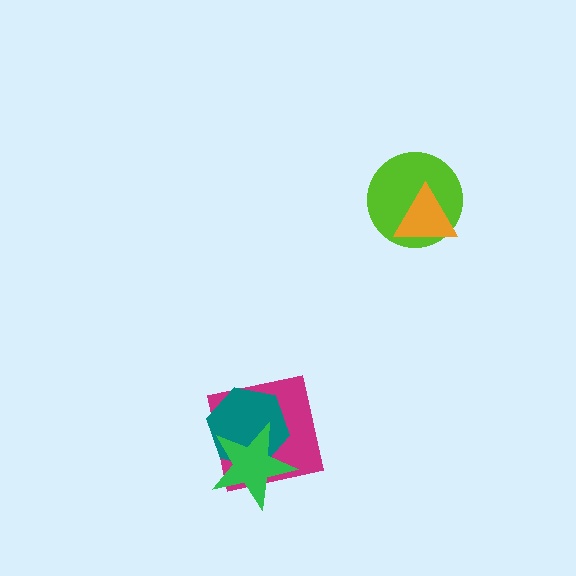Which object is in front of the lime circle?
The orange triangle is in front of the lime circle.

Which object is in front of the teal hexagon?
The green star is in front of the teal hexagon.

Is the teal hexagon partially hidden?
Yes, it is partially covered by another shape.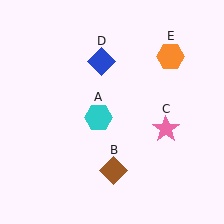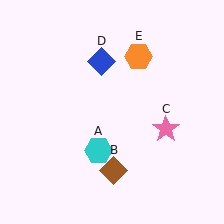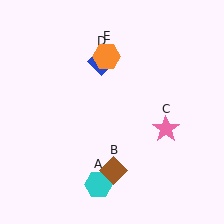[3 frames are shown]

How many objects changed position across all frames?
2 objects changed position: cyan hexagon (object A), orange hexagon (object E).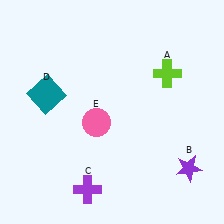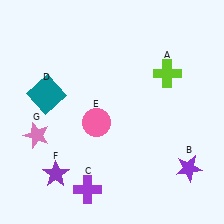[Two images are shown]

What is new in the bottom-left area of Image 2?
A pink star (G) was added in the bottom-left area of Image 2.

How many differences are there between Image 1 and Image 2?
There are 2 differences between the two images.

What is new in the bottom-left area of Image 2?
A purple star (F) was added in the bottom-left area of Image 2.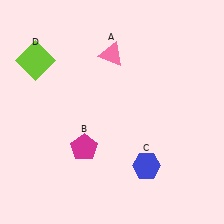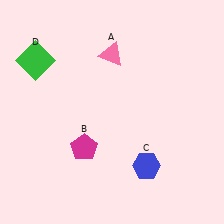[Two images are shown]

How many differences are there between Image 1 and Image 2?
There is 1 difference between the two images.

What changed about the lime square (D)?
In Image 1, D is lime. In Image 2, it changed to green.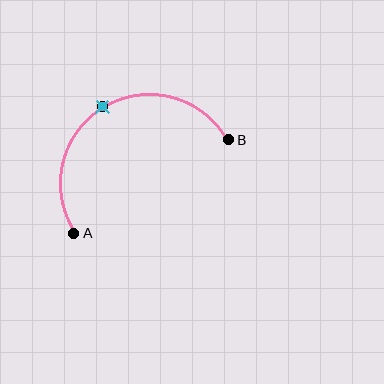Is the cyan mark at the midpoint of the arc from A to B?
Yes. The cyan mark lies on the arc at equal arc-length from both A and B — it is the arc midpoint.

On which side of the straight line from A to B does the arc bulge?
The arc bulges above the straight line connecting A and B.